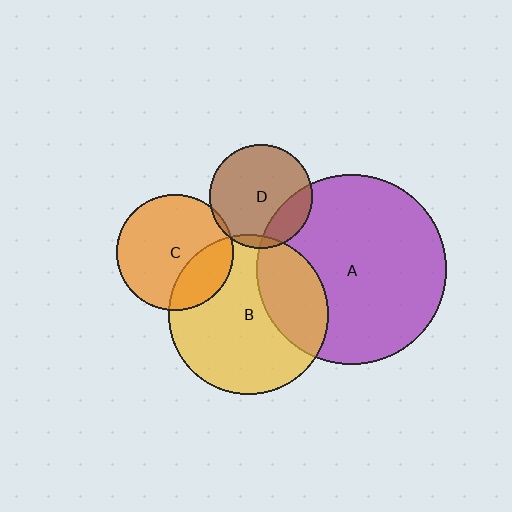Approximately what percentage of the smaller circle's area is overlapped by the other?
Approximately 30%.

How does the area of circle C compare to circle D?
Approximately 1.3 times.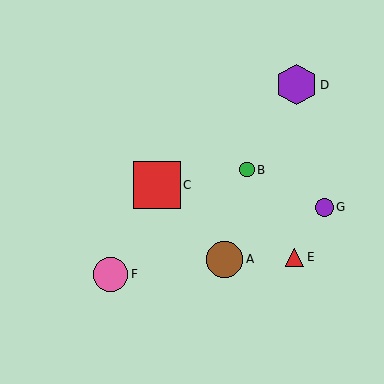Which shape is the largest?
The red square (labeled C) is the largest.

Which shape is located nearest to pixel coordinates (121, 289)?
The pink circle (labeled F) at (110, 274) is nearest to that location.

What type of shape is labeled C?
Shape C is a red square.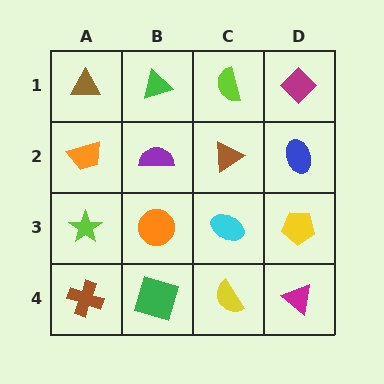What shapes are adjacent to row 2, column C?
A lime semicircle (row 1, column C), a cyan ellipse (row 3, column C), a purple semicircle (row 2, column B), a blue ellipse (row 2, column D).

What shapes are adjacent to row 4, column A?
A lime star (row 3, column A), a green square (row 4, column B).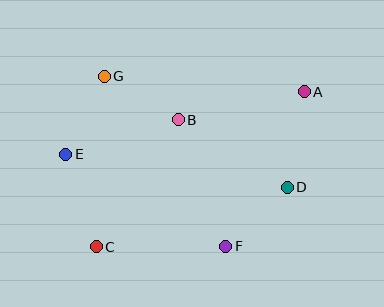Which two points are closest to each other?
Points D and F are closest to each other.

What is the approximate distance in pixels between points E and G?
The distance between E and G is approximately 87 pixels.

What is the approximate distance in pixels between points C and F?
The distance between C and F is approximately 129 pixels.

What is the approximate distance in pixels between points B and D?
The distance between B and D is approximately 128 pixels.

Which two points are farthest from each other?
Points A and C are farthest from each other.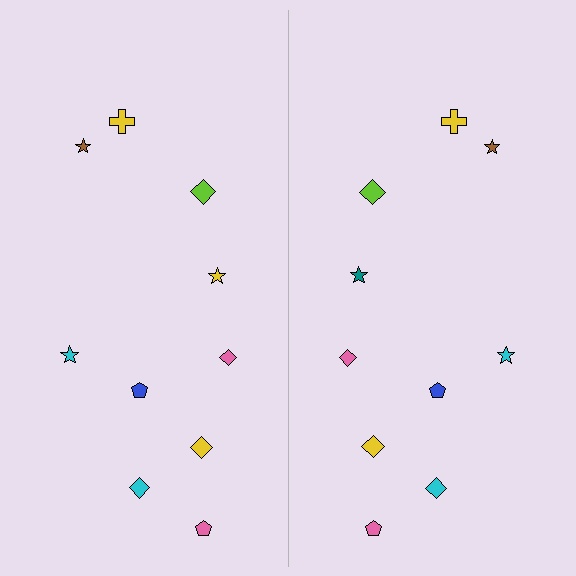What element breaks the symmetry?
The teal star on the right side breaks the symmetry — its mirror counterpart is yellow.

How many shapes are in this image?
There are 20 shapes in this image.